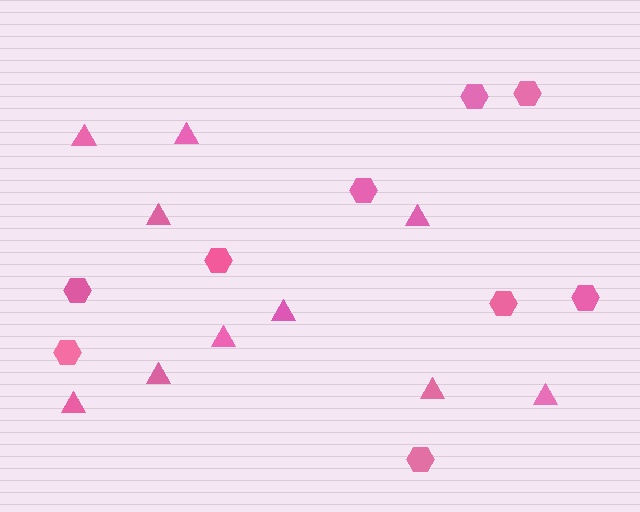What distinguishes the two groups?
There are 2 groups: one group of triangles (10) and one group of hexagons (9).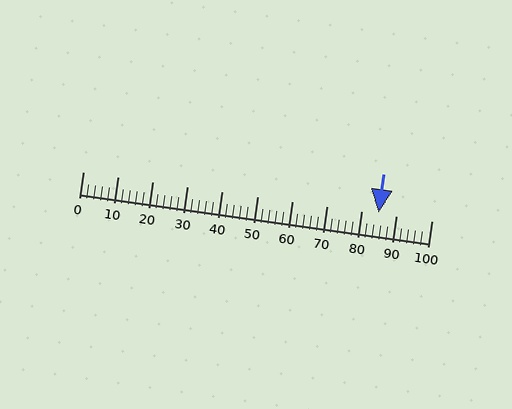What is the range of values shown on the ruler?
The ruler shows values from 0 to 100.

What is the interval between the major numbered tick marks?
The major tick marks are spaced 10 units apart.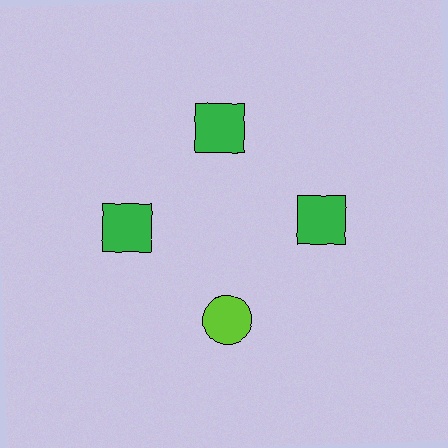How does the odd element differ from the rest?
It differs in both color (lime instead of green) and shape (circle instead of square).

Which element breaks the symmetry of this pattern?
The lime circle at roughly the 6 o'clock position breaks the symmetry. All other shapes are green squares.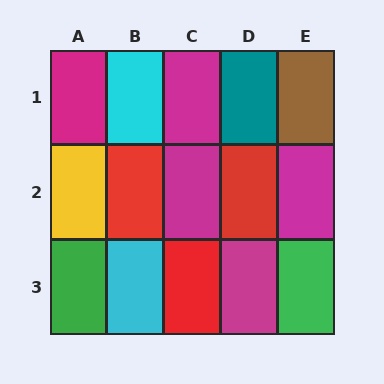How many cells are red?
3 cells are red.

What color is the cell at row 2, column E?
Magenta.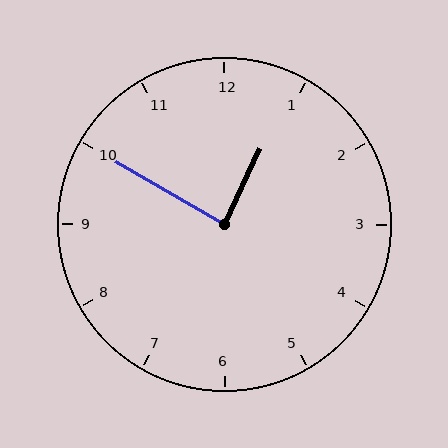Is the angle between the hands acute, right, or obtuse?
It is right.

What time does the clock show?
12:50.